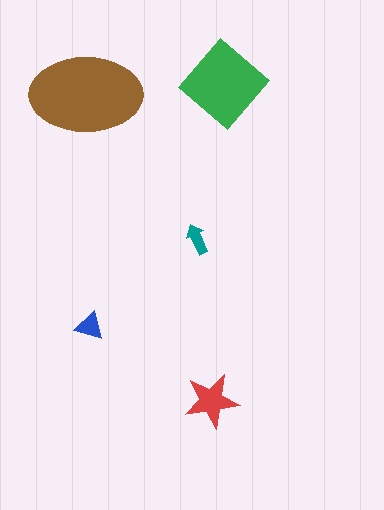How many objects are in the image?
There are 5 objects in the image.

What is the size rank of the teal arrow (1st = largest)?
5th.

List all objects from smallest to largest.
The teal arrow, the blue triangle, the red star, the green diamond, the brown ellipse.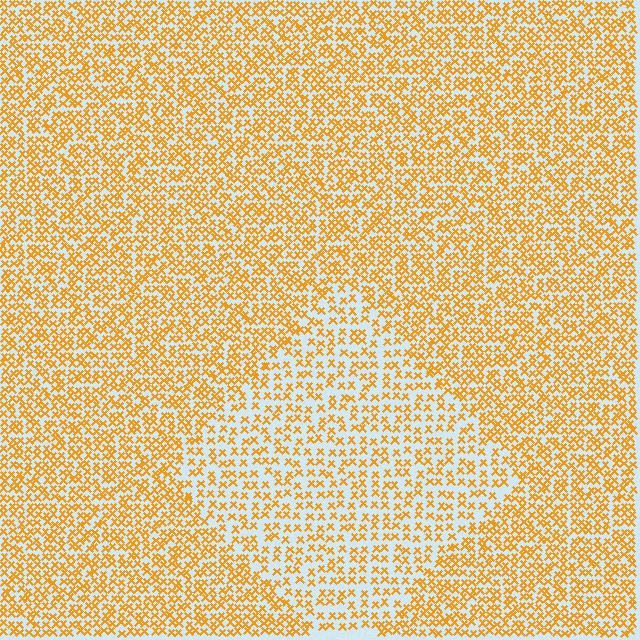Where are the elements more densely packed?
The elements are more densely packed outside the diamond boundary.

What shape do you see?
I see a diamond.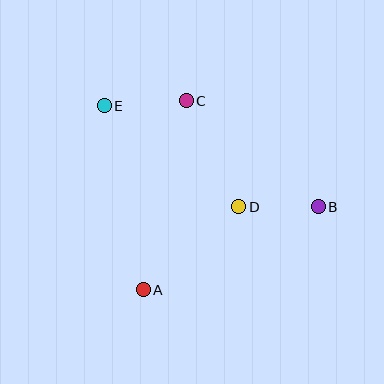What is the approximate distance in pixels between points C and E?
The distance between C and E is approximately 82 pixels.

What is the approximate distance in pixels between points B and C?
The distance between B and C is approximately 169 pixels.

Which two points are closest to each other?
Points B and D are closest to each other.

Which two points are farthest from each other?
Points B and E are farthest from each other.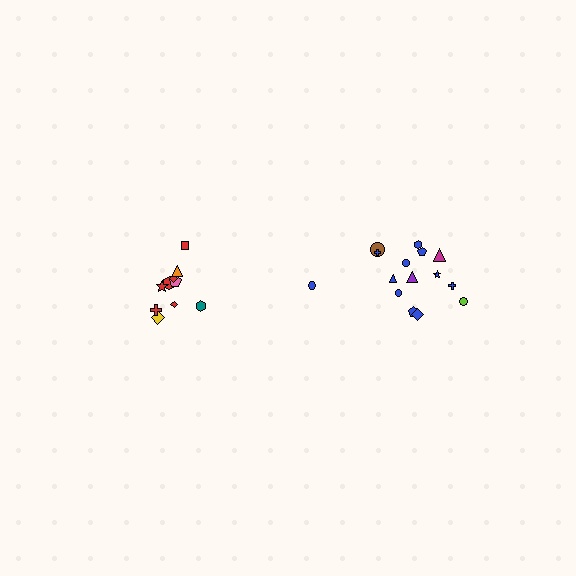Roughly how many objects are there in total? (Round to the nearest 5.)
Roughly 25 objects in total.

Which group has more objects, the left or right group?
The right group.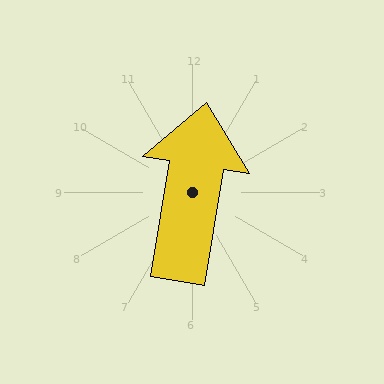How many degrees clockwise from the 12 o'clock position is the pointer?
Approximately 9 degrees.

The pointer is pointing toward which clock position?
Roughly 12 o'clock.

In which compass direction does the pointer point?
North.